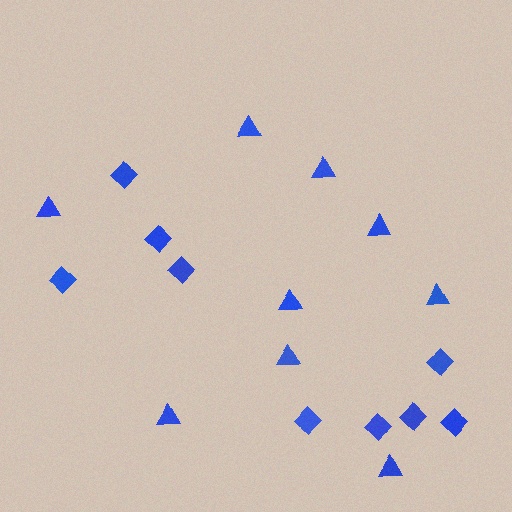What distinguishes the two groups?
There are 2 groups: one group of triangles (9) and one group of diamonds (9).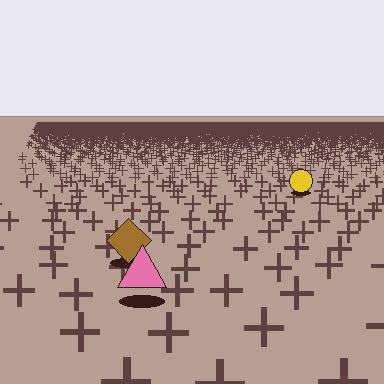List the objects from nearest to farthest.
From nearest to farthest: the pink triangle, the brown diamond, the yellow circle.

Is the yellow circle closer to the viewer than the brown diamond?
No. The brown diamond is closer — you can tell from the texture gradient: the ground texture is coarser near it.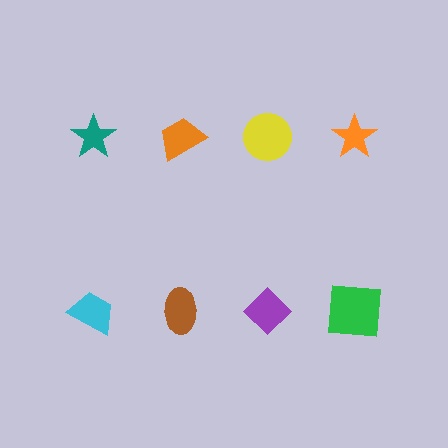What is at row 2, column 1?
A cyan trapezoid.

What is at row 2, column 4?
A green square.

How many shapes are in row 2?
4 shapes.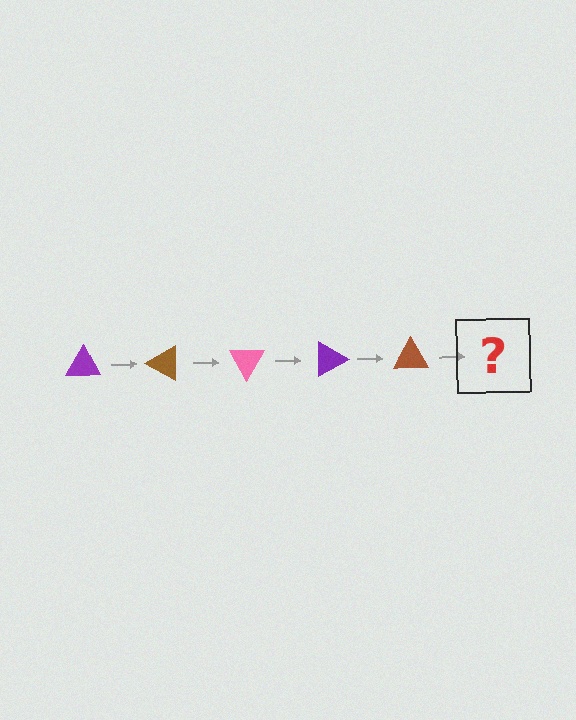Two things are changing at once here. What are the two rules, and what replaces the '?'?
The two rules are that it rotates 30 degrees each step and the color cycles through purple, brown, and pink. The '?' should be a pink triangle, rotated 150 degrees from the start.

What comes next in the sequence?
The next element should be a pink triangle, rotated 150 degrees from the start.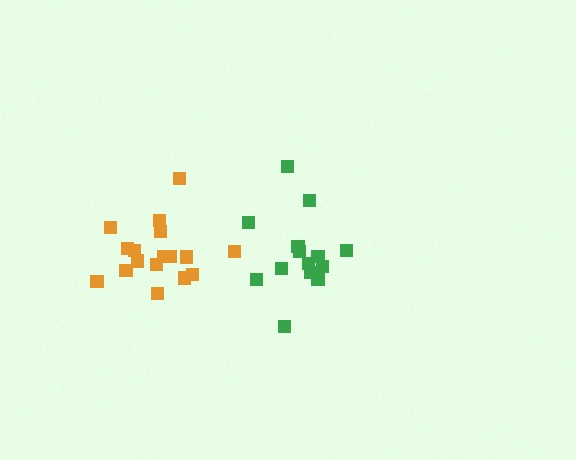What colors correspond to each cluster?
The clusters are colored: orange, green.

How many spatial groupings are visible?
There are 2 spatial groupings.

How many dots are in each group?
Group 1: 17 dots, Group 2: 14 dots (31 total).